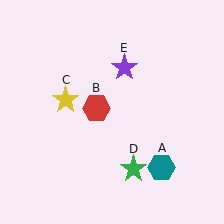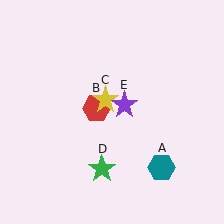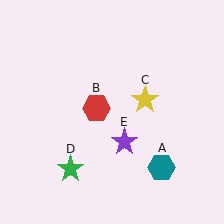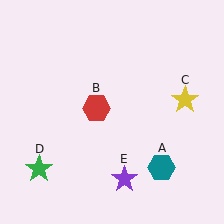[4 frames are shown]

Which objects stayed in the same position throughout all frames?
Teal hexagon (object A) and red hexagon (object B) remained stationary.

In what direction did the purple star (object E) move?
The purple star (object E) moved down.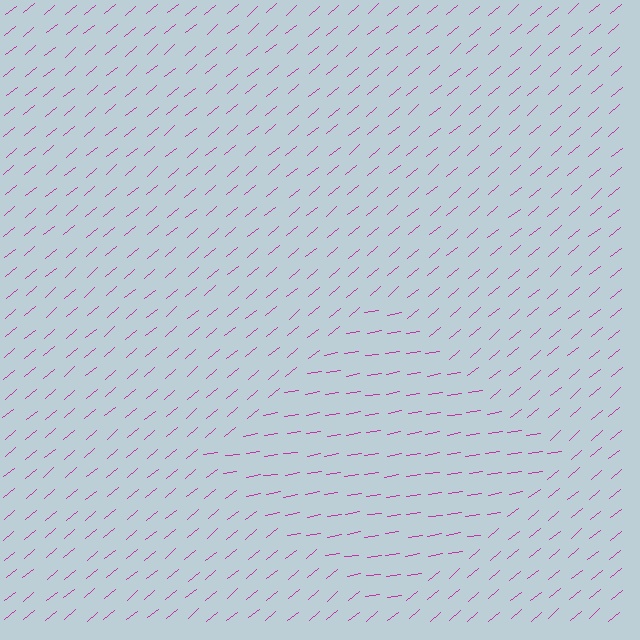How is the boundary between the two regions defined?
The boundary is defined purely by a change in line orientation (approximately 31 degrees difference). All lines are the same color and thickness.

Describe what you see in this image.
The image is filled with small magenta line segments. A diamond region in the image has lines oriented differently from the surrounding lines, creating a visible texture boundary.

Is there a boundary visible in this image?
Yes, there is a texture boundary formed by a change in line orientation.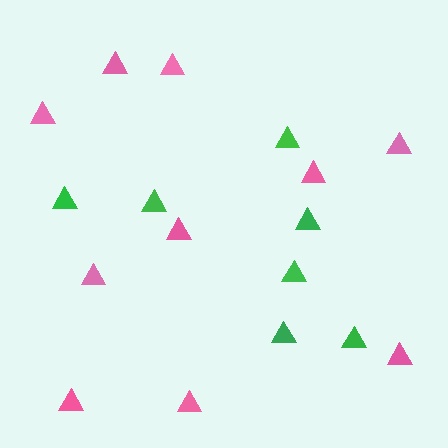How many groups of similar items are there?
There are 2 groups: one group of green triangles (7) and one group of pink triangles (10).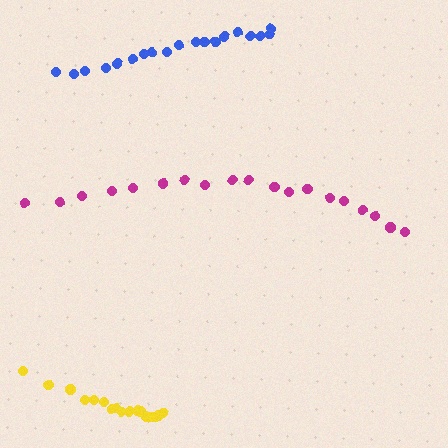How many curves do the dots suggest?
There are 3 distinct paths.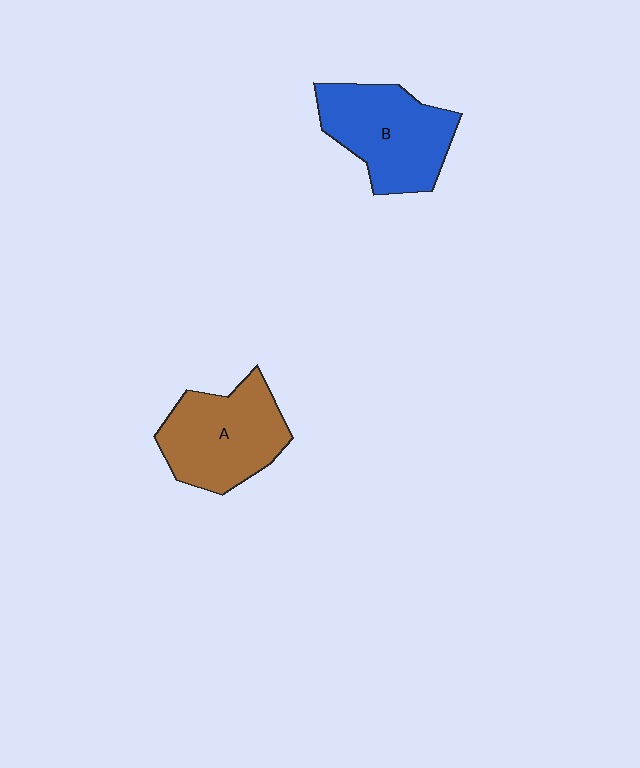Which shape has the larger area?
Shape B (blue).